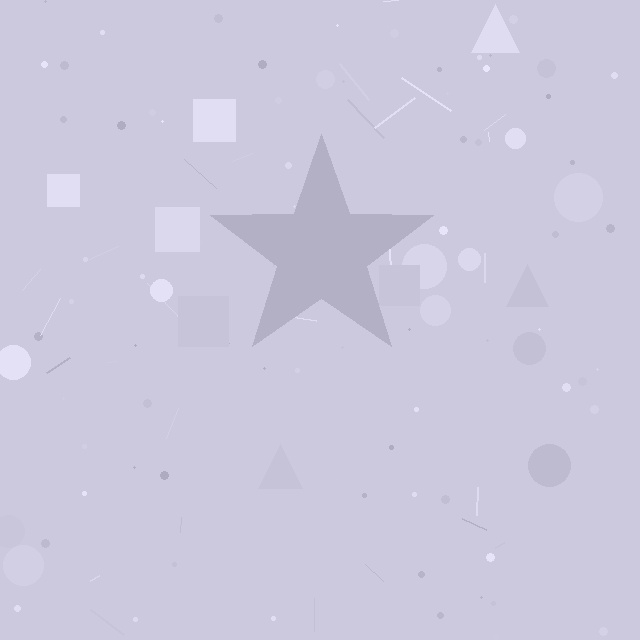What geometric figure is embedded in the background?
A star is embedded in the background.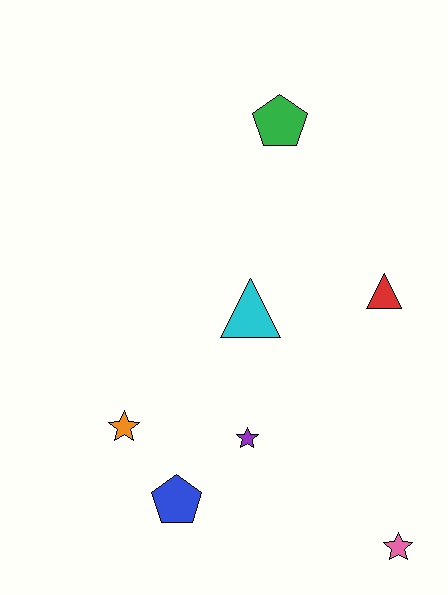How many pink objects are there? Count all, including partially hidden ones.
There is 1 pink object.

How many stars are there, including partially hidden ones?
There are 3 stars.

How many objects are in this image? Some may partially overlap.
There are 7 objects.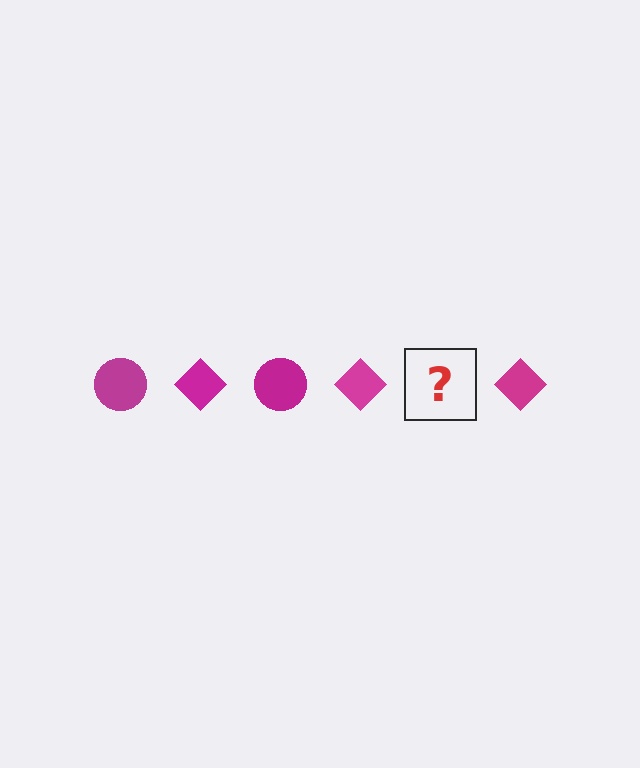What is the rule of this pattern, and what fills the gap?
The rule is that the pattern cycles through circle, diamond shapes in magenta. The gap should be filled with a magenta circle.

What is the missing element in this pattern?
The missing element is a magenta circle.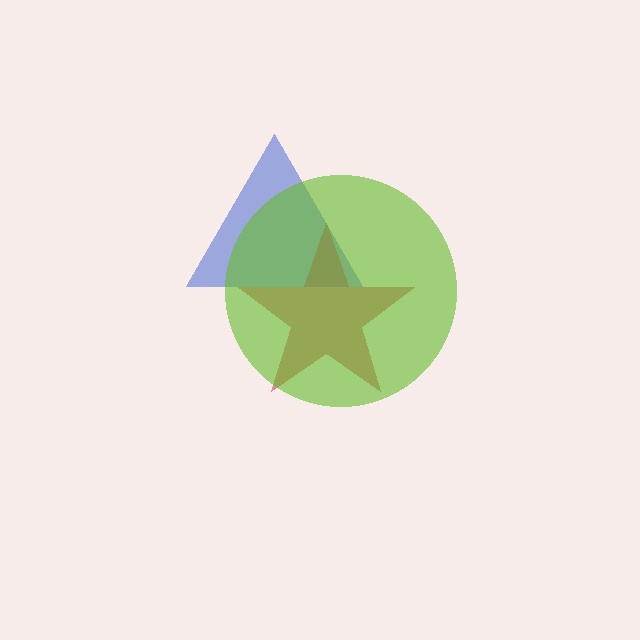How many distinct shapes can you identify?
There are 3 distinct shapes: a blue triangle, a red star, a lime circle.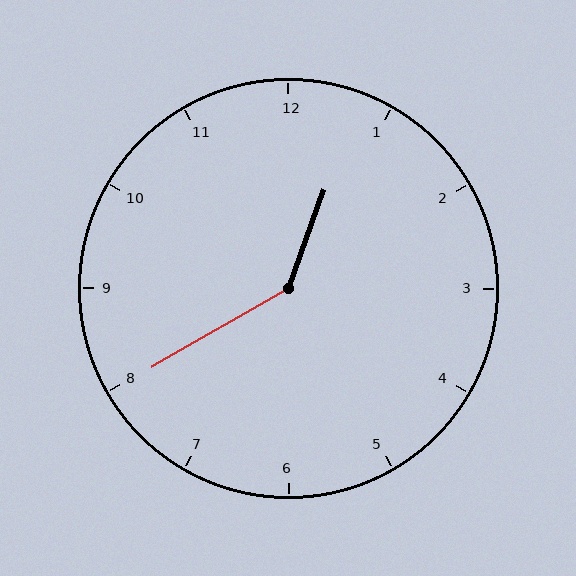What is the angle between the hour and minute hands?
Approximately 140 degrees.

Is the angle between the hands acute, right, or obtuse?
It is obtuse.